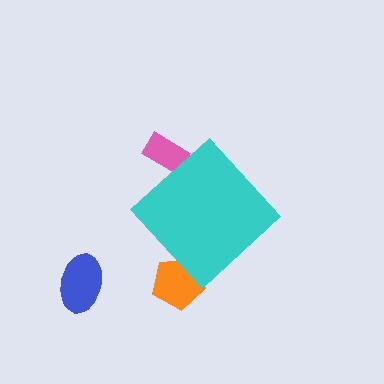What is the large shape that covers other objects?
A cyan diamond.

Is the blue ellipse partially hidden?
No, the blue ellipse is fully visible.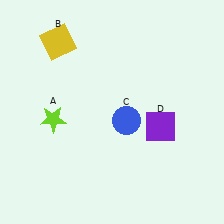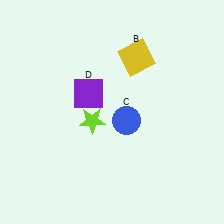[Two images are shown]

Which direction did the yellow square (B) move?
The yellow square (B) moved right.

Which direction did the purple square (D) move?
The purple square (D) moved left.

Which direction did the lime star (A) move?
The lime star (A) moved right.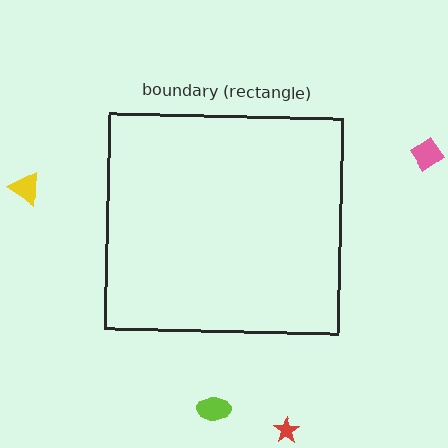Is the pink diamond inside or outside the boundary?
Outside.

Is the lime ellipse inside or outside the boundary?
Outside.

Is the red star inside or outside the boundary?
Outside.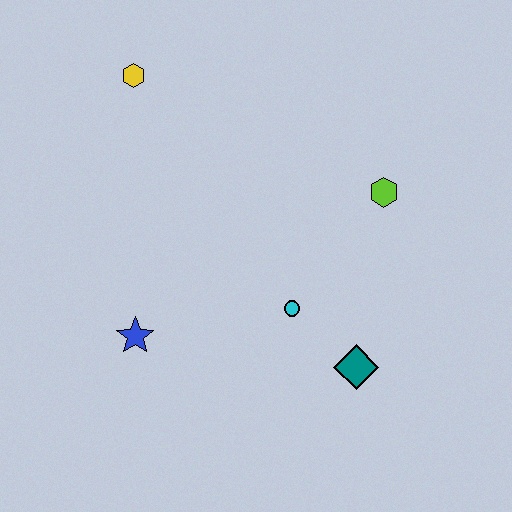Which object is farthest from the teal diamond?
The yellow hexagon is farthest from the teal diamond.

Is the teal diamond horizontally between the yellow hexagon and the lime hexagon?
Yes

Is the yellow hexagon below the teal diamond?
No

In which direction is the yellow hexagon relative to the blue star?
The yellow hexagon is above the blue star.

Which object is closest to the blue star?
The cyan circle is closest to the blue star.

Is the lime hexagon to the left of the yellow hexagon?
No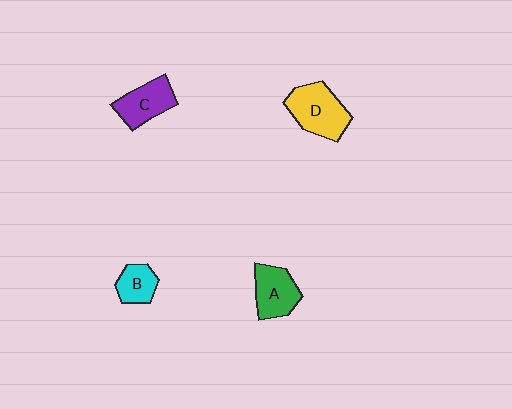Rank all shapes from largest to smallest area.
From largest to smallest: D (yellow), A (green), C (purple), B (cyan).